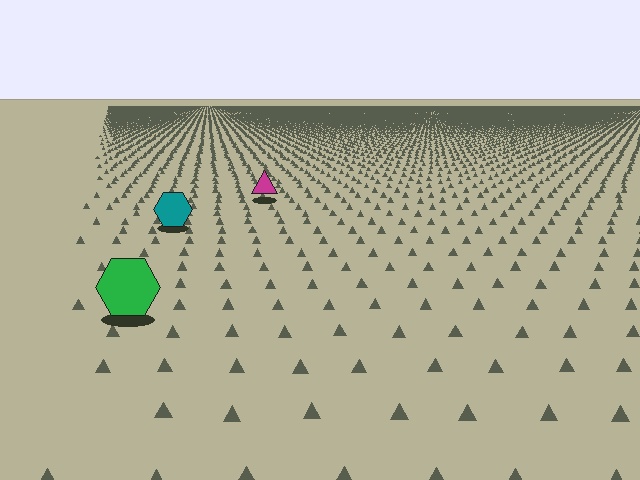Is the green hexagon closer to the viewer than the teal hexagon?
Yes. The green hexagon is closer — you can tell from the texture gradient: the ground texture is coarser near it.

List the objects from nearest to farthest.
From nearest to farthest: the green hexagon, the teal hexagon, the magenta triangle.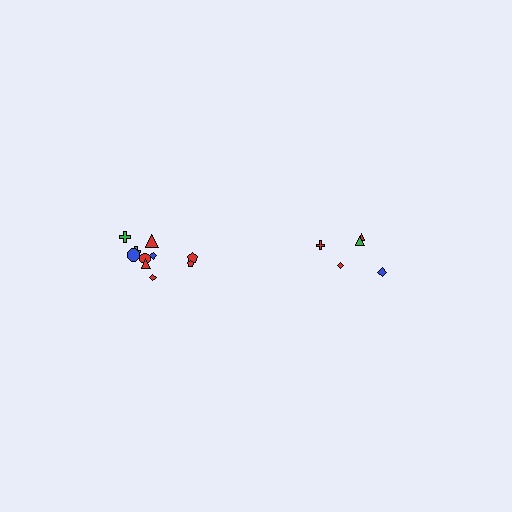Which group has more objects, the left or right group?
The left group.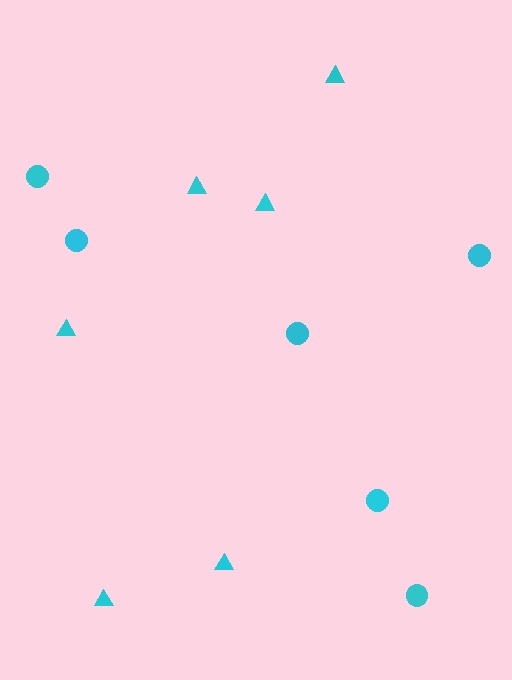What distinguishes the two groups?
There are 2 groups: one group of triangles (6) and one group of circles (6).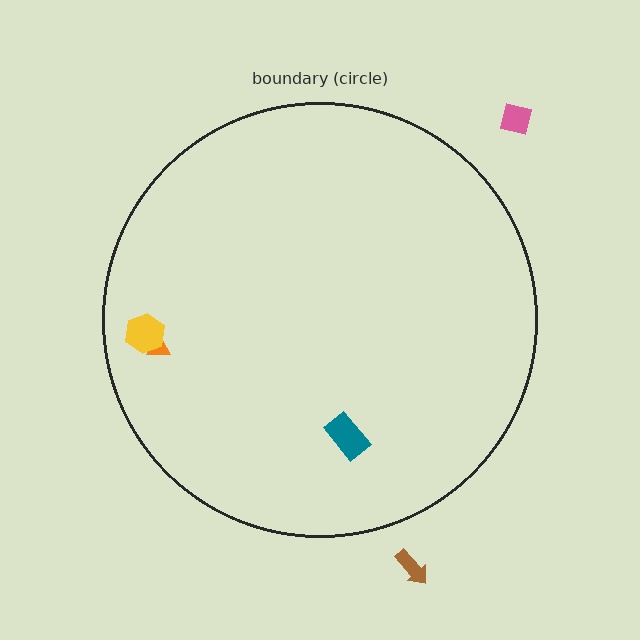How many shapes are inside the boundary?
3 inside, 2 outside.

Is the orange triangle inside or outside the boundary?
Inside.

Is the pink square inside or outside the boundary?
Outside.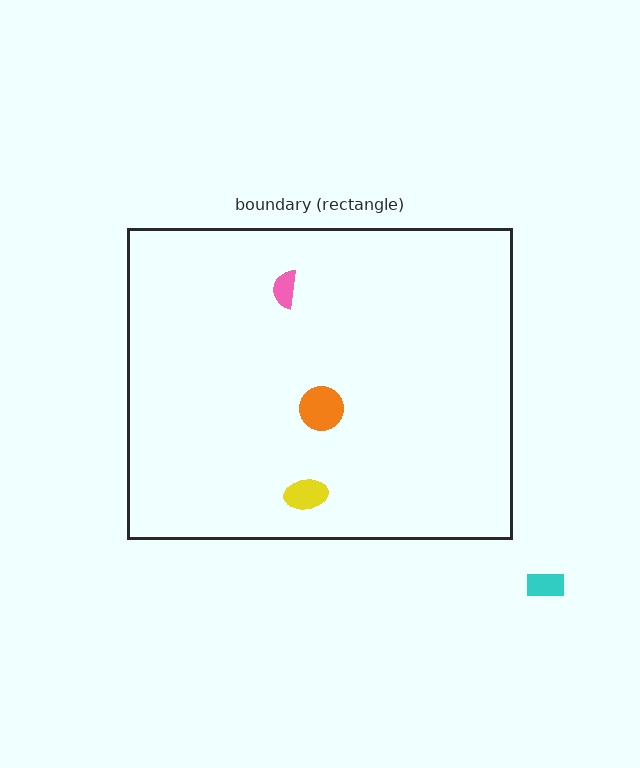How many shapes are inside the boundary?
3 inside, 1 outside.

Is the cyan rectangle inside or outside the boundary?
Outside.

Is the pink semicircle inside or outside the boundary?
Inside.